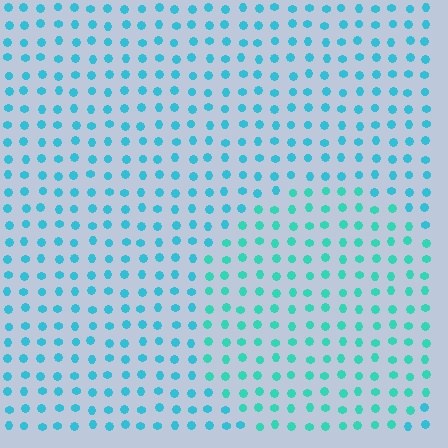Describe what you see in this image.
The image is filled with small cyan elements in a uniform arrangement. A circle-shaped region is visible where the elements are tinted to a slightly different hue, forming a subtle color boundary.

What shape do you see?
I see a circle.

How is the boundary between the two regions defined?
The boundary is defined purely by a slight shift in hue (about 21 degrees). Spacing, size, and orientation are identical on both sides.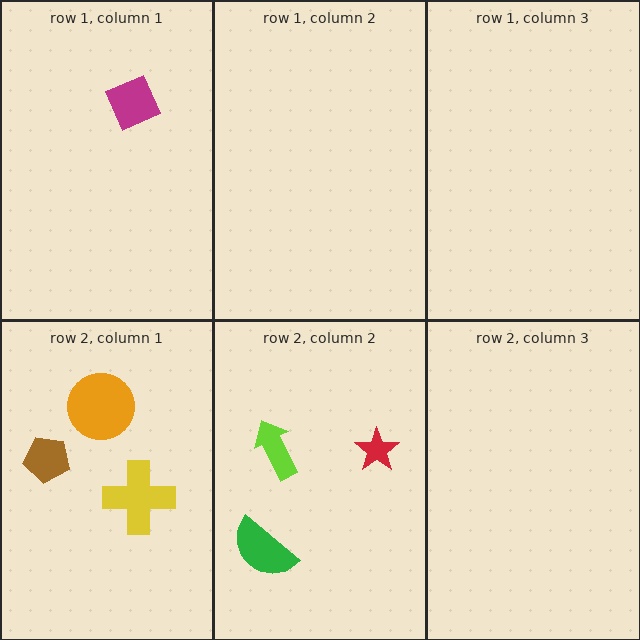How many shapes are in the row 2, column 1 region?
3.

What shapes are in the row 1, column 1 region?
The magenta diamond.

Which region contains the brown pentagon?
The row 2, column 1 region.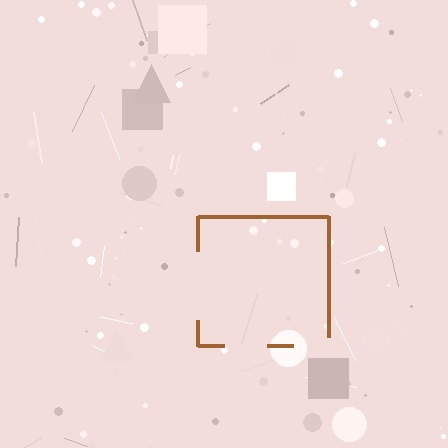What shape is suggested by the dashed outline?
The dashed outline suggests a square.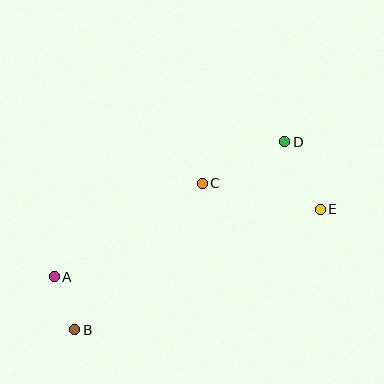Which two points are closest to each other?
Points A and B are closest to each other.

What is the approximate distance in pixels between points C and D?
The distance between C and D is approximately 92 pixels.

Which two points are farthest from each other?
Points B and D are farthest from each other.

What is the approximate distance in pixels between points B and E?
The distance between B and E is approximately 273 pixels.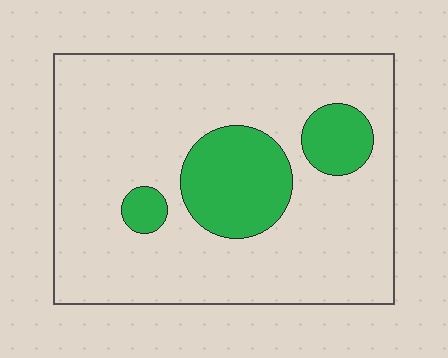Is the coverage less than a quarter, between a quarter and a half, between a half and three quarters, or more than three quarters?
Less than a quarter.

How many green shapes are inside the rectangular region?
3.